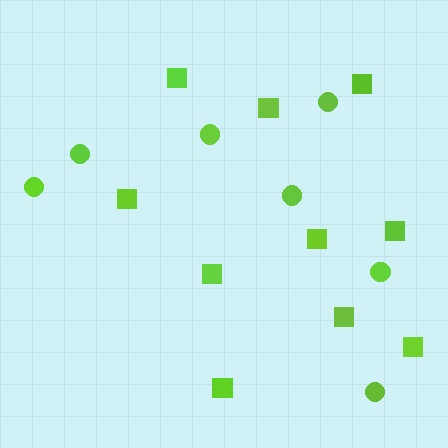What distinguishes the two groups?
There are 2 groups: one group of circles (7) and one group of squares (10).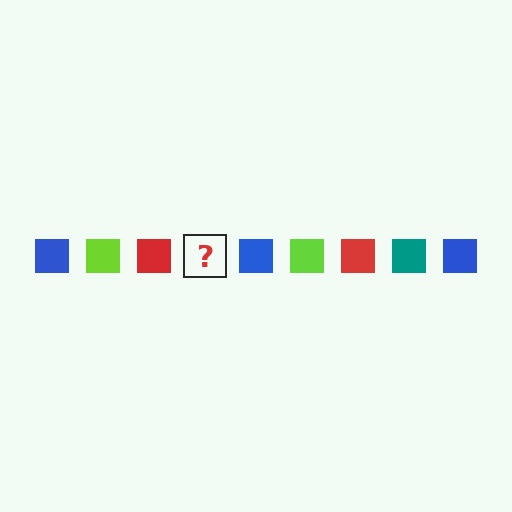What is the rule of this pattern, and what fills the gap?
The rule is that the pattern cycles through blue, lime, red, teal squares. The gap should be filled with a teal square.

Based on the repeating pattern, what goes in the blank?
The blank should be a teal square.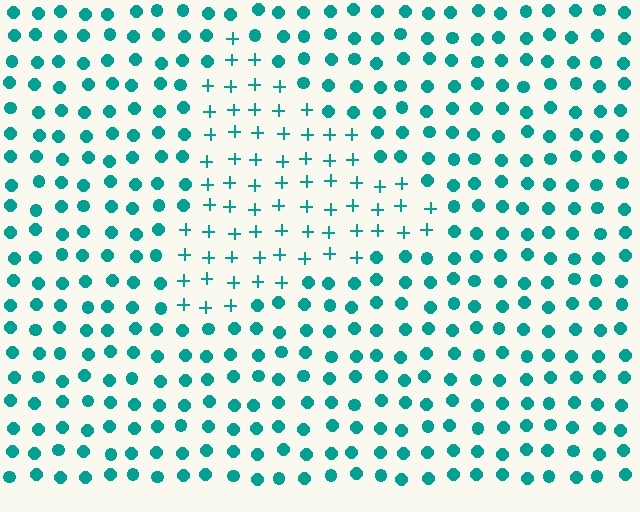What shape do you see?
I see a triangle.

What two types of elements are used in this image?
The image uses plus signs inside the triangle region and circles outside it.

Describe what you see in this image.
The image is filled with small teal elements arranged in a uniform grid. A triangle-shaped region contains plus signs, while the surrounding area contains circles. The boundary is defined purely by the change in element shape.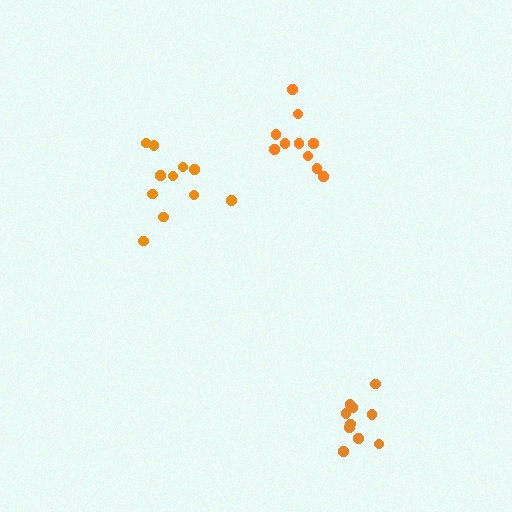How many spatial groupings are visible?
There are 3 spatial groupings.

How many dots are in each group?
Group 1: 10 dots, Group 2: 11 dots, Group 3: 10 dots (31 total).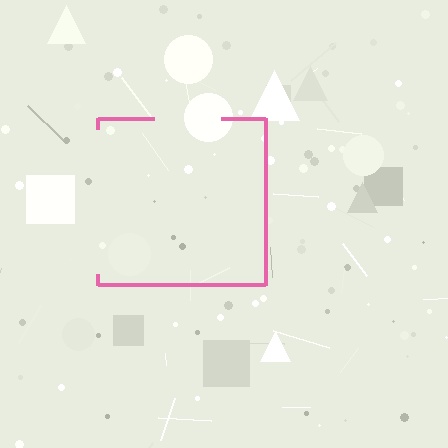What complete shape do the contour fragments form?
The contour fragments form a square.